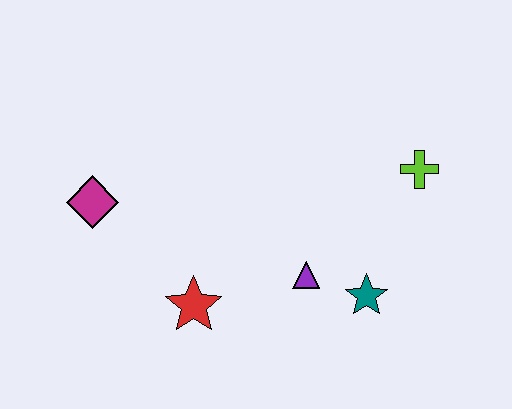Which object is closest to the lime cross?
The teal star is closest to the lime cross.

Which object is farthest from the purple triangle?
The magenta diamond is farthest from the purple triangle.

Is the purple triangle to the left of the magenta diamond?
No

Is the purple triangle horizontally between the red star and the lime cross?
Yes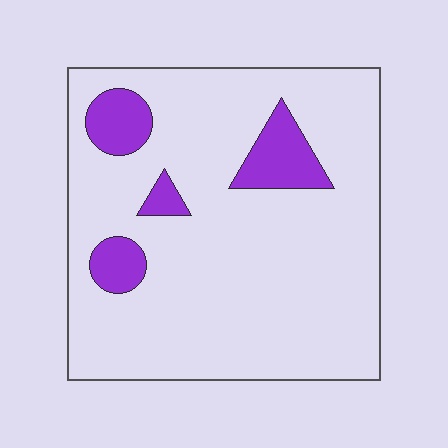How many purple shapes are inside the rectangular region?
4.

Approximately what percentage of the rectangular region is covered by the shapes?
Approximately 15%.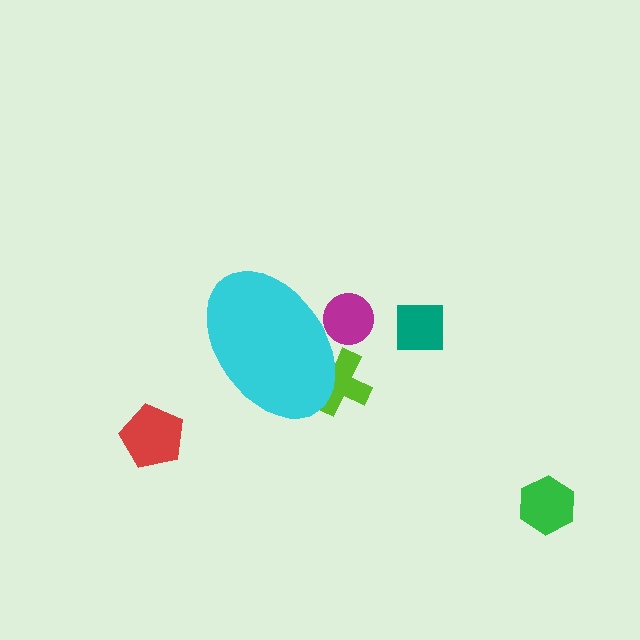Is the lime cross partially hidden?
Yes, the lime cross is partially hidden behind the cyan ellipse.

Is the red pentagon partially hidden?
No, the red pentagon is fully visible.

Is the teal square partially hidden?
No, the teal square is fully visible.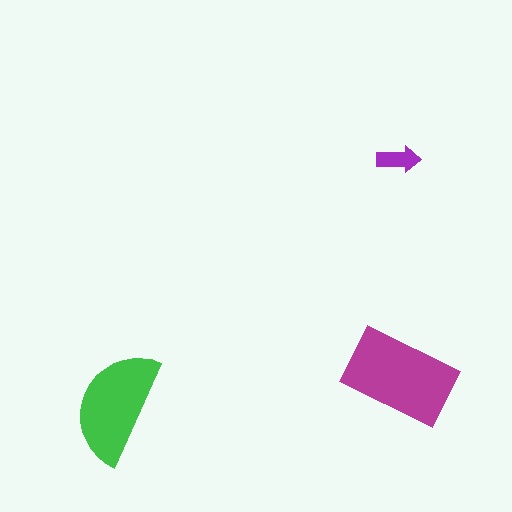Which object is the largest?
The magenta rectangle.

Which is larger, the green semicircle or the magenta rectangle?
The magenta rectangle.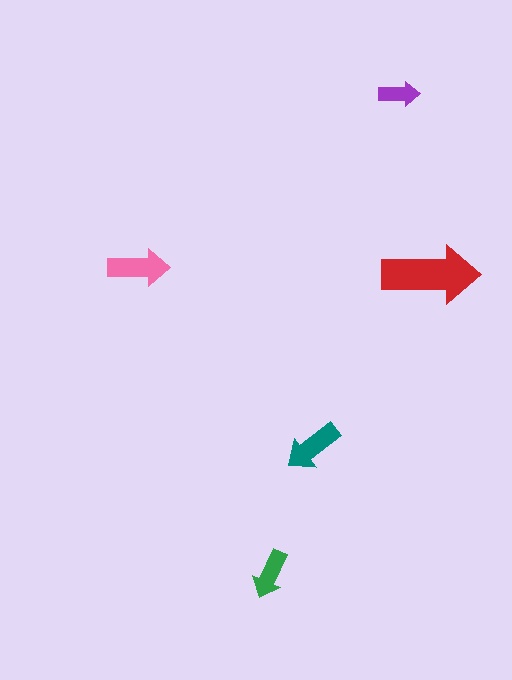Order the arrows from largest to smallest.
the red one, the pink one, the teal one, the green one, the purple one.